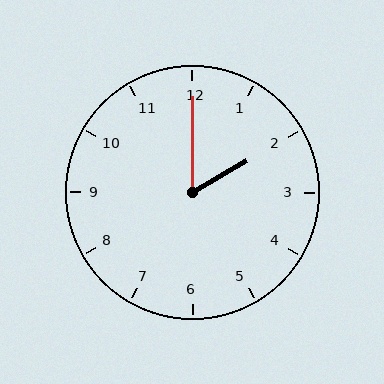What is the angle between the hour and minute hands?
Approximately 60 degrees.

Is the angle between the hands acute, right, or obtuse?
It is acute.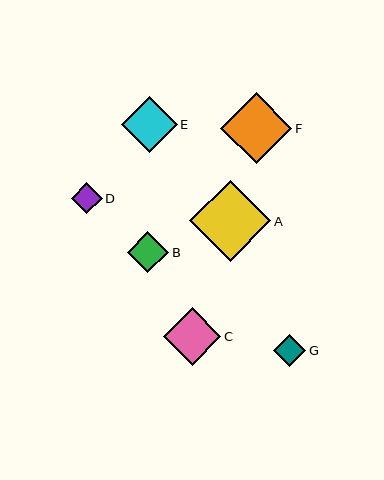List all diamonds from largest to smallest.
From largest to smallest: A, F, C, E, B, G, D.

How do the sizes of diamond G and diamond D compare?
Diamond G and diamond D are approximately the same size.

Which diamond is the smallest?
Diamond D is the smallest with a size of approximately 31 pixels.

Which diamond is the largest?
Diamond A is the largest with a size of approximately 82 pixels.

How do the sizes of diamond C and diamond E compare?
Diamond C and diamond E are approximately the same size.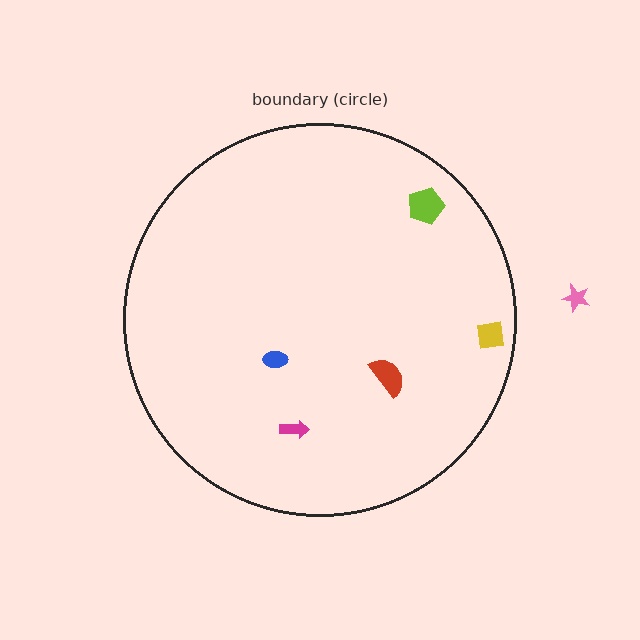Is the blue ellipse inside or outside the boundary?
Inside.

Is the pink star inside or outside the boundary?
Outside.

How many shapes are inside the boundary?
5 inside, 1 outside.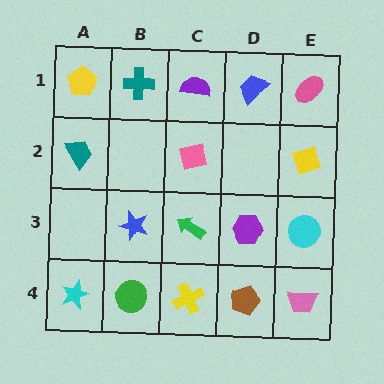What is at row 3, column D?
A purple hexagon.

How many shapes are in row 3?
4 shapes.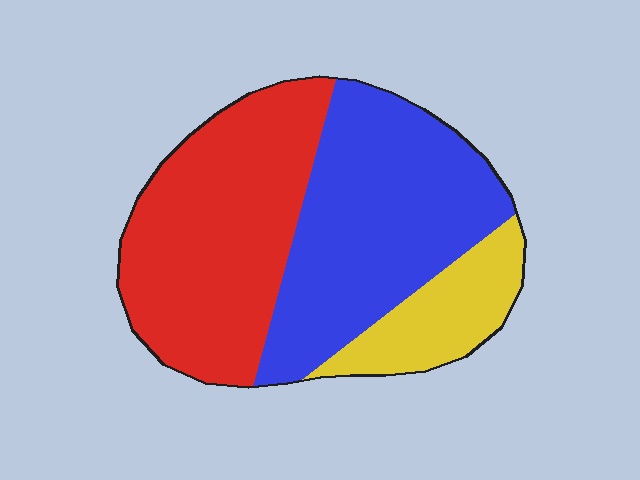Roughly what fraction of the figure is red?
Red takes up about two fifths (2/5) of the figure.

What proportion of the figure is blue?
Blue takes up about two fifths (2/5) of the figure.